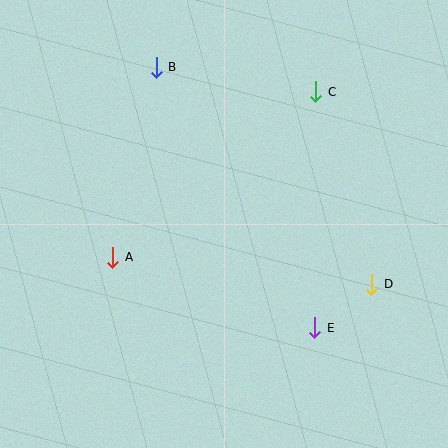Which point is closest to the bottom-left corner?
Point A is closest to the bottom-left corner.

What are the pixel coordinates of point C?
Point C is at (315, 92).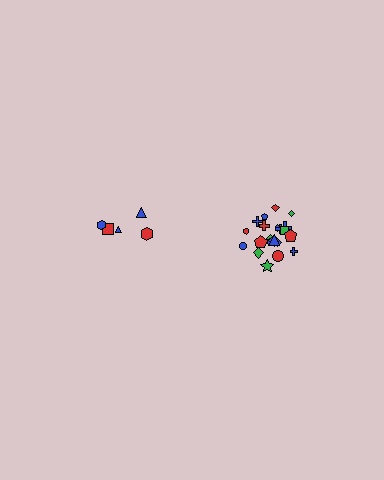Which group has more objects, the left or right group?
The right group.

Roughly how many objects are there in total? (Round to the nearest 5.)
Roughly 25 objects in total.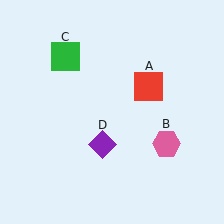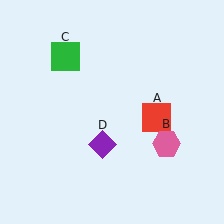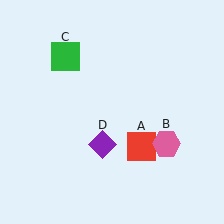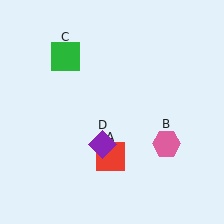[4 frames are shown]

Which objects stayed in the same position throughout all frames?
Pink hexagon (object B) and green square (object C) and purple diamond (object D) remained stationary.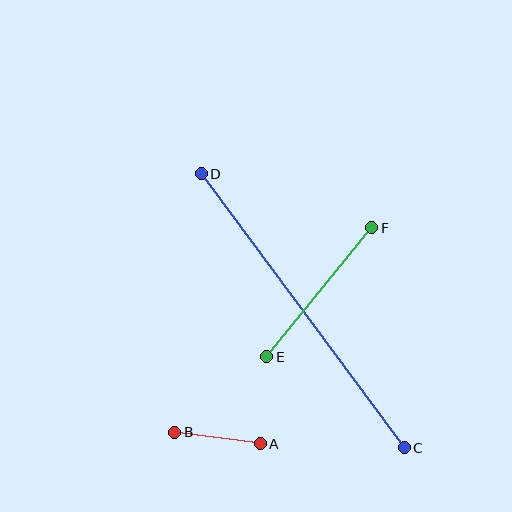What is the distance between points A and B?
The distance is approximately 86 pixels.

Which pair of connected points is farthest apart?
Points C and D are farthest apart.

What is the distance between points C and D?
The distance is approximately 341 pixels.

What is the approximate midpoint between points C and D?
The midpoint is at approximately (303, 311) pixels.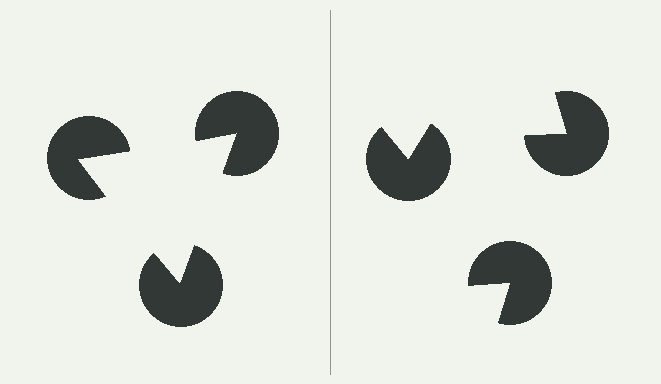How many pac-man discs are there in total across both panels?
6 — 3 on each side.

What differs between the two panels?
The pac-man discs are positioned identically on both sides; only the wedge orientations differ. On the left they align to a triangle; on the right they are misaligned.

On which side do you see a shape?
An illusory triangle appears on the left side. On the right side the wedge cuts are rotated, so no coherent shape forms.